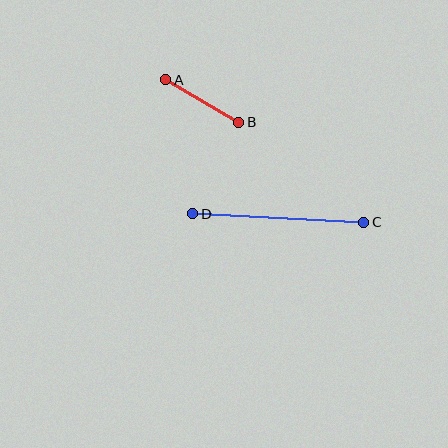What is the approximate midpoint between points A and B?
The midpoint is at approximately (202, 101) pixels.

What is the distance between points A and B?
The distance is approximately 84 pixels.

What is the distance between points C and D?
The distance is approximately 171 pixels.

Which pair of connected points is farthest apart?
Points C and D are farthest apart.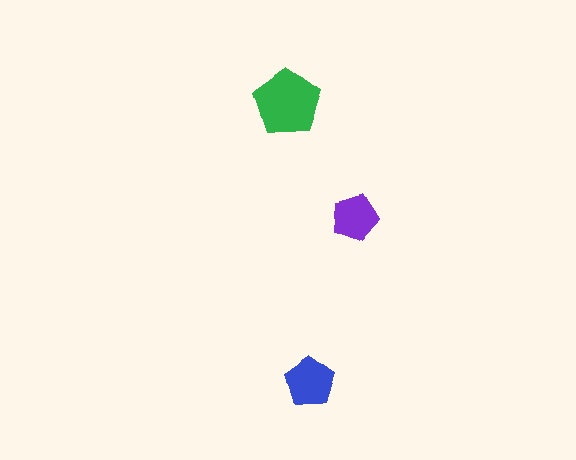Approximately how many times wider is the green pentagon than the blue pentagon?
About 1.5 times wider.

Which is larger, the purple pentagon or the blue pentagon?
The blue one.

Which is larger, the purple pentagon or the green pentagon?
The green one.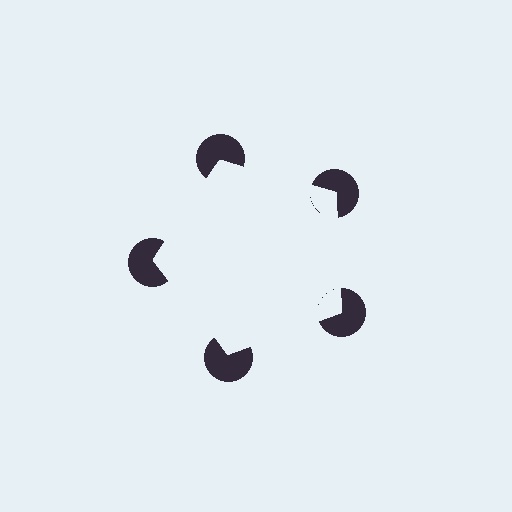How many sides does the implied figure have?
5 sides.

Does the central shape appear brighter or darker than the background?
It typically appears slightly brighter than the background, even though no actual brightness change is drawn.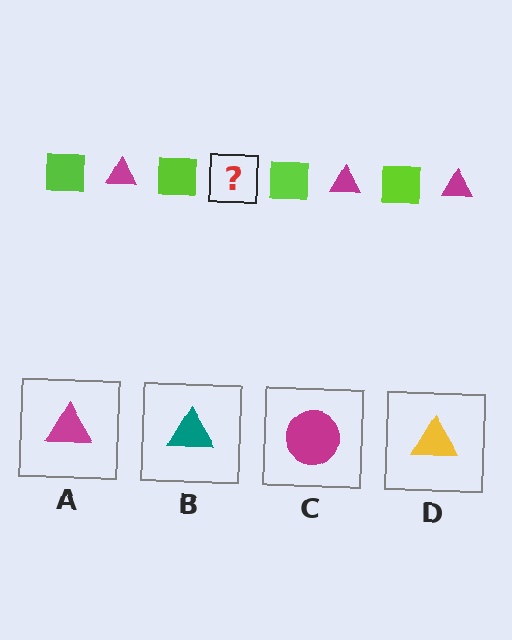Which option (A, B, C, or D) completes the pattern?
A.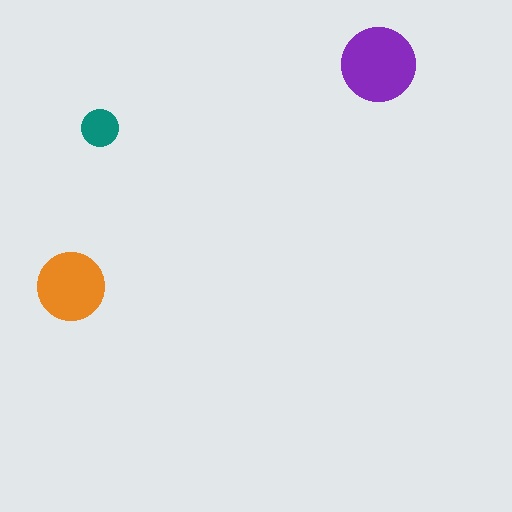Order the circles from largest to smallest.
the purple one, the orange one, the teal one.